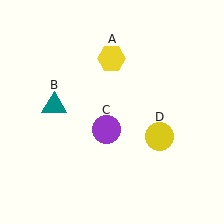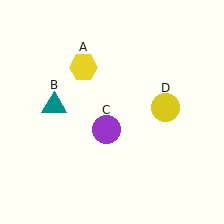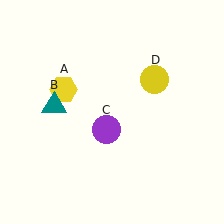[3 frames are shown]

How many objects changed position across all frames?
2 objects changed position: yellow hexagon (object A), yellow circle (object D).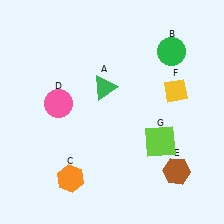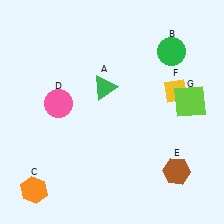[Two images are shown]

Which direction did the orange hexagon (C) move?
The orange hexagon (C) moved left.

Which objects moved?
The objects that moved are: the orange hexagon (C), the lime square (G).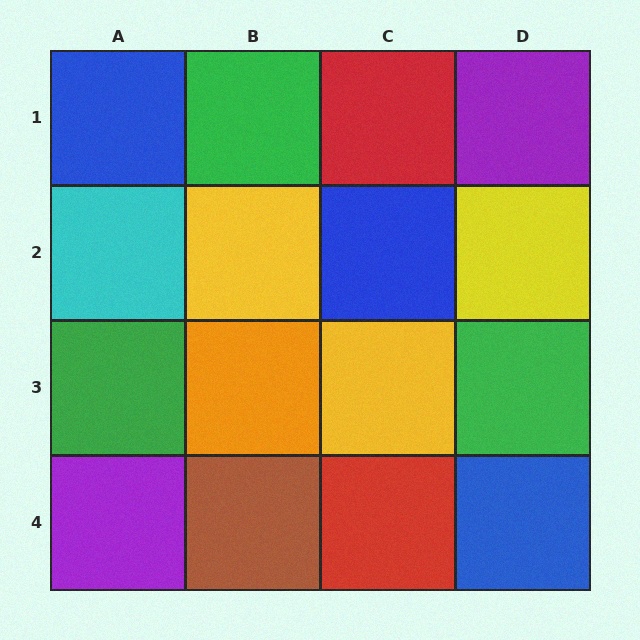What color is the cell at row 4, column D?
Blue.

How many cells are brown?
1 cell is brown.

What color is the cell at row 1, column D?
Purple.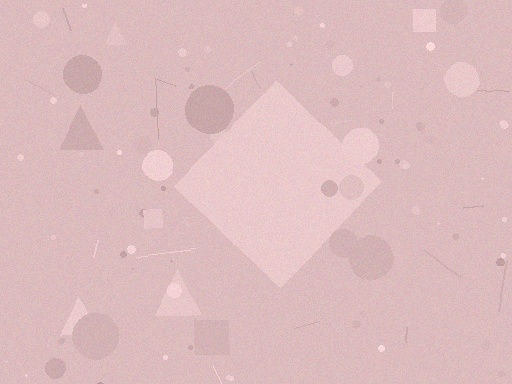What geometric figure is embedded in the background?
A diamond is embedded in the background.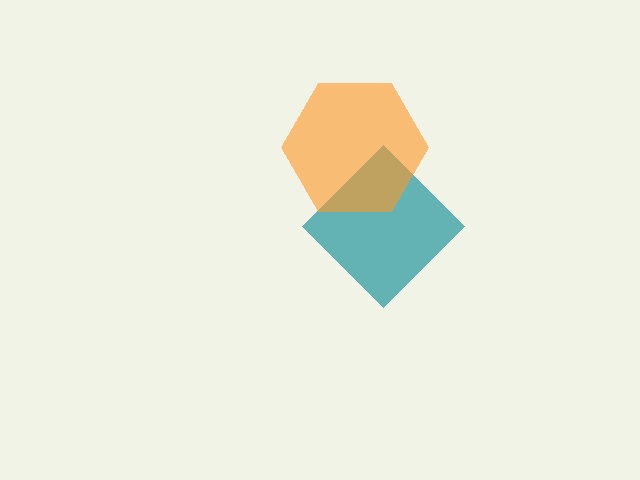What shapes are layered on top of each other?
The layered shapes are: a teal diamond, an orange hexagon.